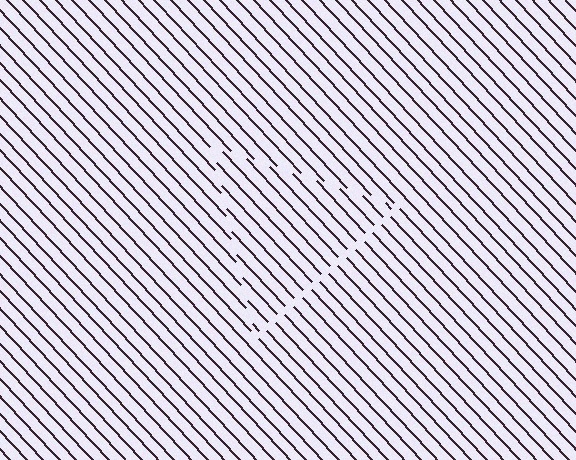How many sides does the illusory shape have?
3 sides — the line-ends trace a triangle.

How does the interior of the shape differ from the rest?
The interior of the shape contains the same grating, shifted by half a period — the contour is defined by the phase discontinuity where line-ends from the inner and outer gratings abut.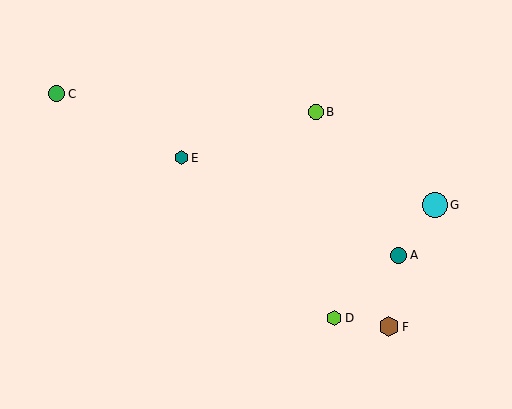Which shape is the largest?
The cyan circle (labeled G) is the largest.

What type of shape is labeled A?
Shape A is a teal circle.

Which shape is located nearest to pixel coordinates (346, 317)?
The lime hexagon (labeled D) at (334, 318) is nearest to that location.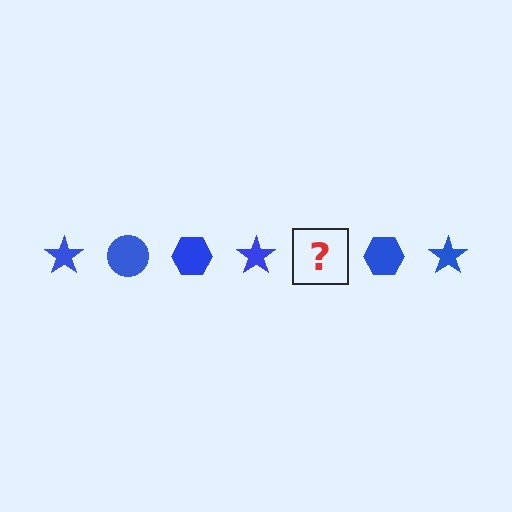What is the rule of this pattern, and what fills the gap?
The rule is that the pattern cycles through star, circle, hexagon shapes in blue. The gap should be filled with a blue circle.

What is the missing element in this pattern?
The missing element is a blue circle.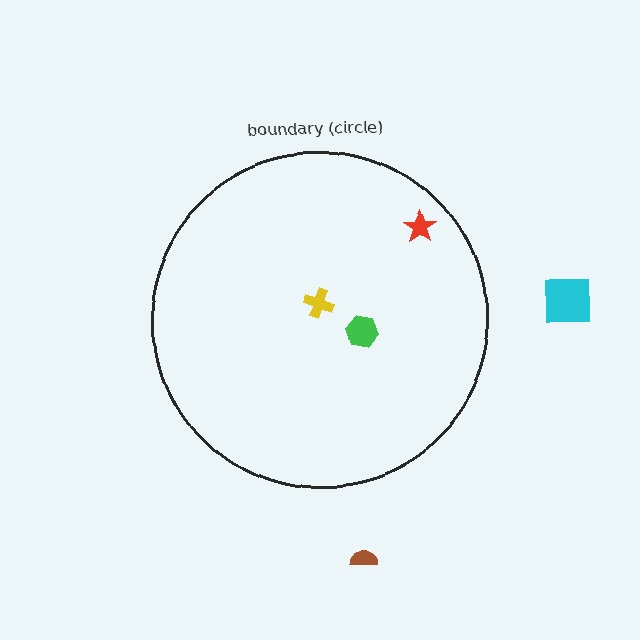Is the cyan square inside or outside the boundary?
Outside.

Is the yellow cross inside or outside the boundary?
Inside.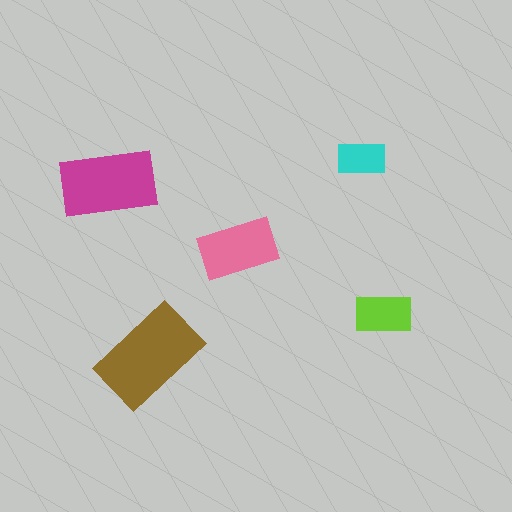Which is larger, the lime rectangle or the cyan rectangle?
The lime one.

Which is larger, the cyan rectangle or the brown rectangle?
The brown one.